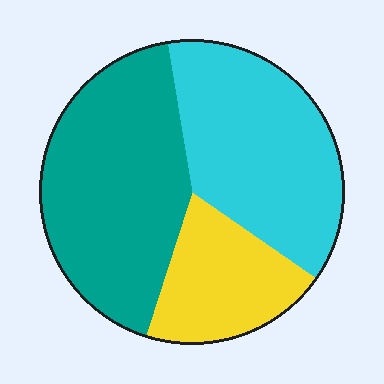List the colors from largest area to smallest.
From largest to smallest: teal, cyan, yellow.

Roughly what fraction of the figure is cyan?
Cyan takes up between a quarter and a half of the figure.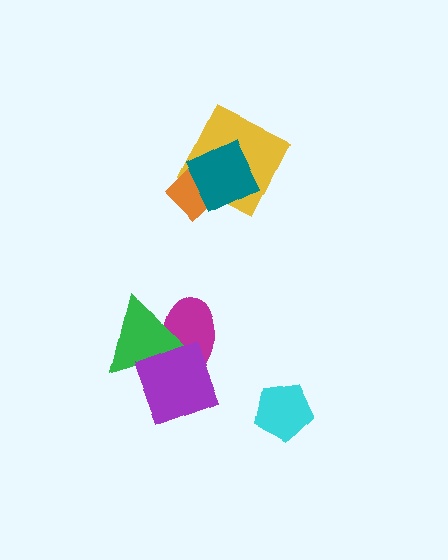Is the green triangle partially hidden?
Yes, it is partially covered by another shape.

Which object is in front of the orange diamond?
The teal diamond is in front of the orange diamond.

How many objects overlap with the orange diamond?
2 objects overlap with the orange diamond.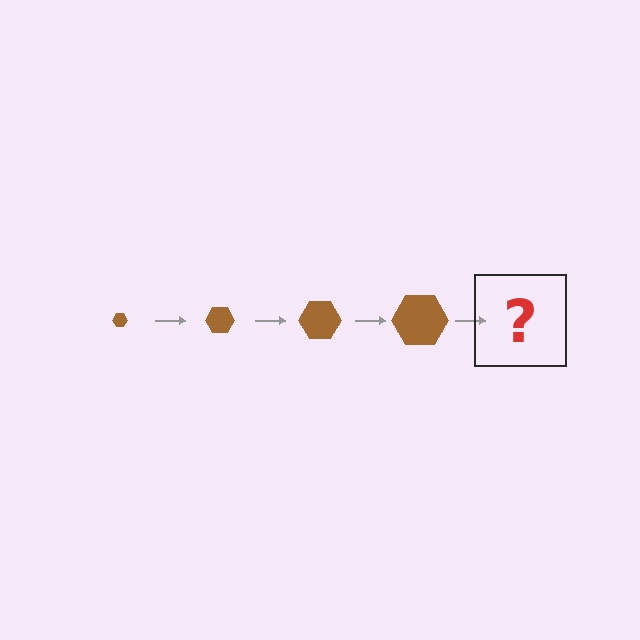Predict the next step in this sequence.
The next step is a brown hexagon, larger than the previous one.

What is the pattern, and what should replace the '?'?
The pattern is that the hexagon gets progressively larger each step. The '?' should be a brown hexagon, larger than the previous one.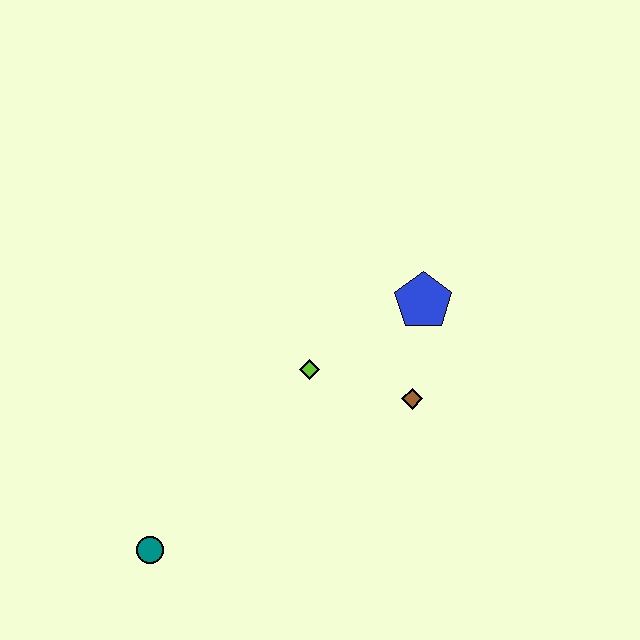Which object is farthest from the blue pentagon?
The teal circle is farthest from the blue pentagon.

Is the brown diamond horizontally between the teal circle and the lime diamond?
No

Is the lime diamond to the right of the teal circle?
Yes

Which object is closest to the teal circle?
The lime diamond is closest to the teal circle.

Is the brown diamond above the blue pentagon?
No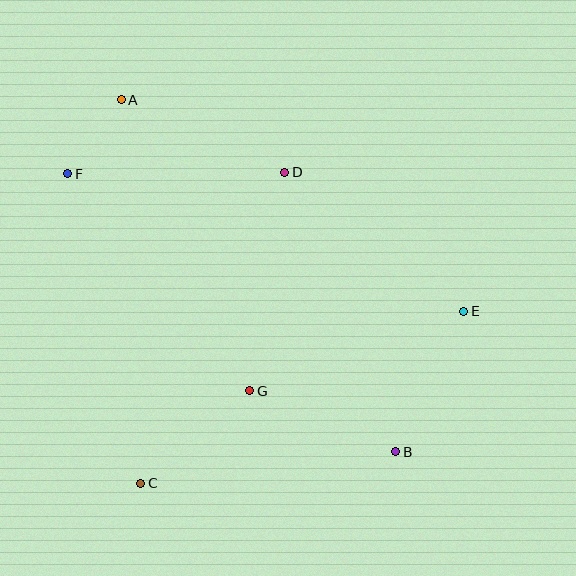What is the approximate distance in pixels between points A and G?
The distance between A and G is approximately 318 pixels.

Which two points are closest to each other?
Points A and F are closest to each other.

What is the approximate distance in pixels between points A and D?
The distance between A and D is approximately 179 pixels.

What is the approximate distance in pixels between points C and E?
The distance between C and E is approximately 366 pixels.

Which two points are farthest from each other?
Points A and B are farthest from each other.